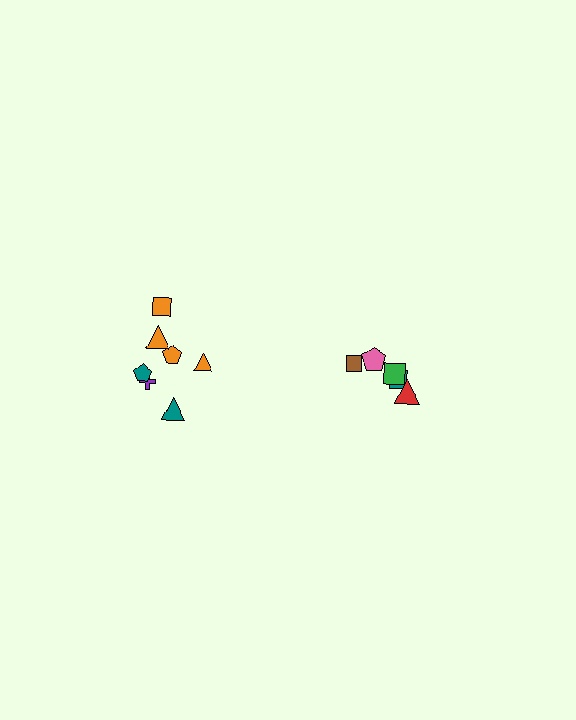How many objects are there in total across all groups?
There are 12 objects.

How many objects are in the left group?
There are 7 objects.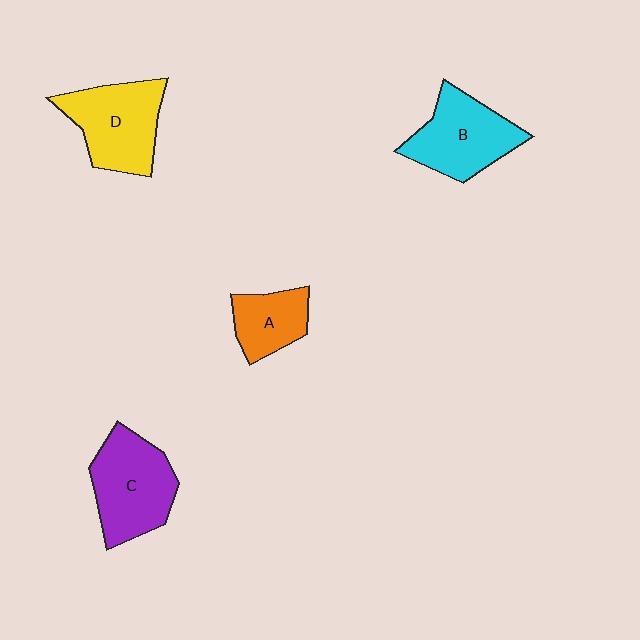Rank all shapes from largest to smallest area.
From largest to smallest: C (purple), D (yellow), B (cyan), A (orange).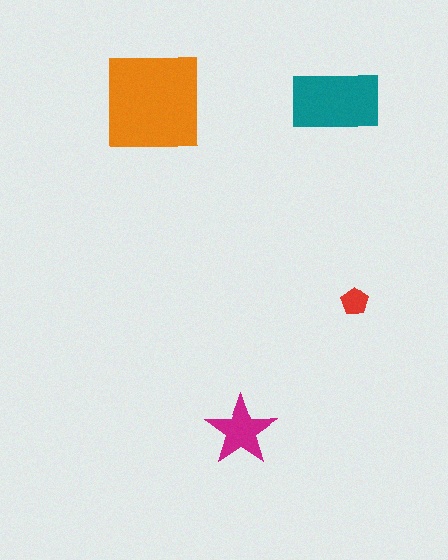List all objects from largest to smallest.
The orange square, the teal rectangle, the magenta star, the red pentagon.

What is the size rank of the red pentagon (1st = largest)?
4th.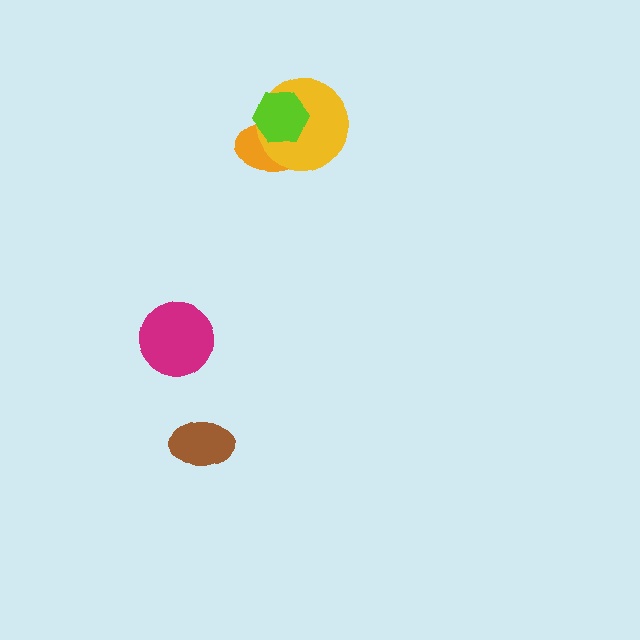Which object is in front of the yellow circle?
The lime hexagon is in front of the yellow circle.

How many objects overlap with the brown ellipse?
0 objects overlap with the brown ellipse.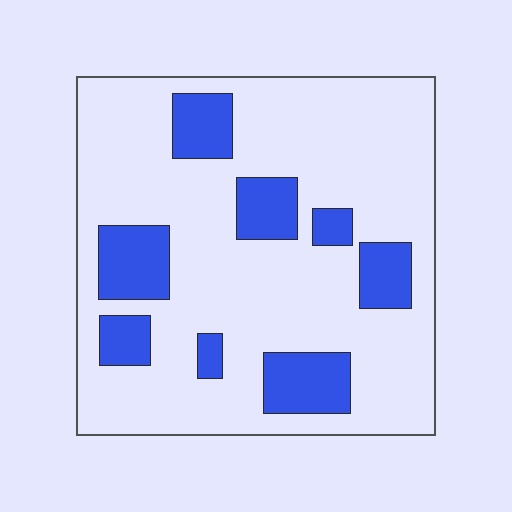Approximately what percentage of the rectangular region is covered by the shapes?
Approximately 20%.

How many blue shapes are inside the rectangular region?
8.